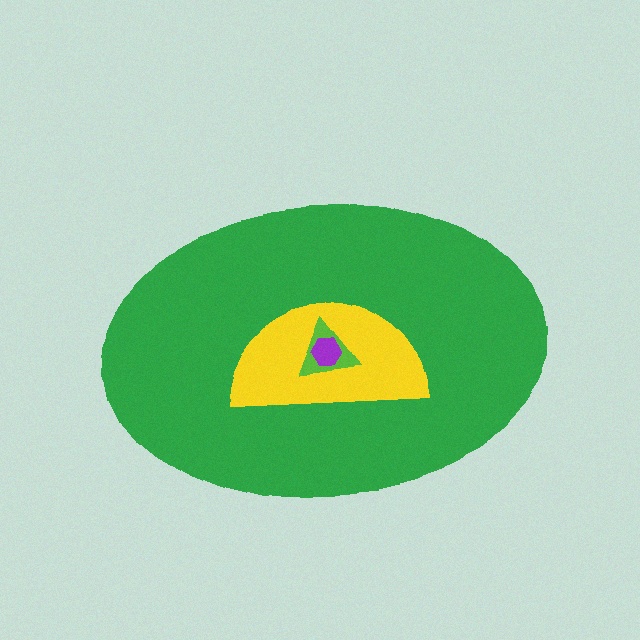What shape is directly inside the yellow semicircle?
The lime triangle.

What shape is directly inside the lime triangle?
The purple hexagon.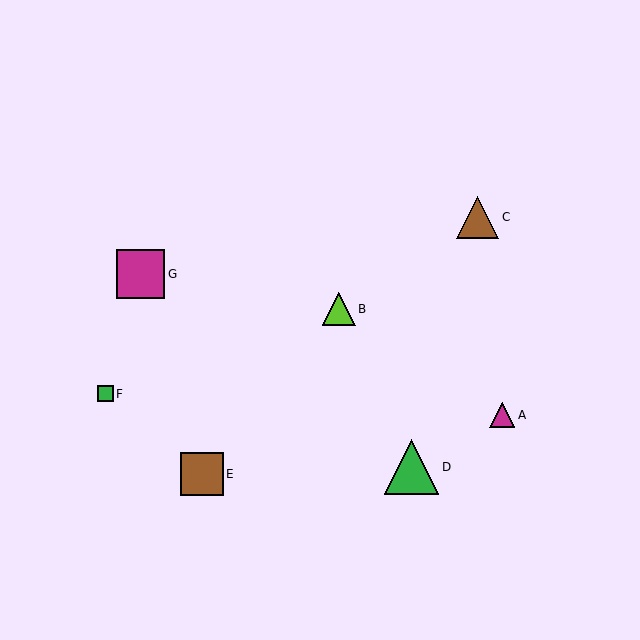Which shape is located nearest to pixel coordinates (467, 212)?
The brown triangle (labeled C) at (478, 217) is nearest to that location.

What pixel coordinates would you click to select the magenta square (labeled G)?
Click at (141, 274) to select the magenta square G.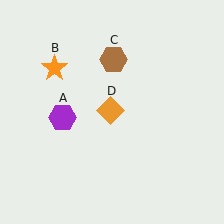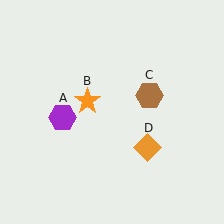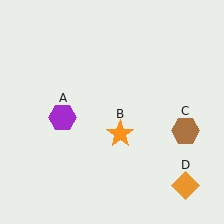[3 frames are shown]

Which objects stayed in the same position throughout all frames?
Purple hexagon (object A) remained stationary.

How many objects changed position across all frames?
3 objects changed position: orange star (object B), brown hexagon (object C), orange diamond (object D).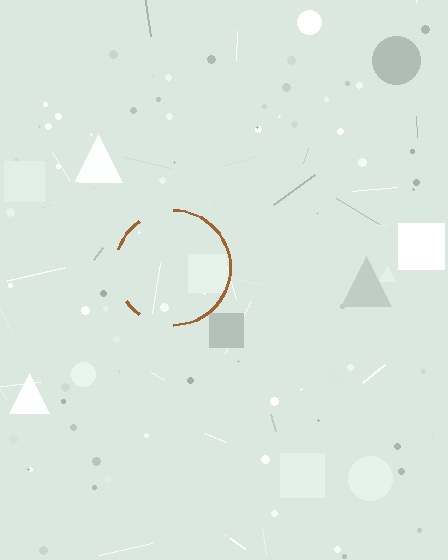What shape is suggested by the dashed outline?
The dashed outline suggests a circle.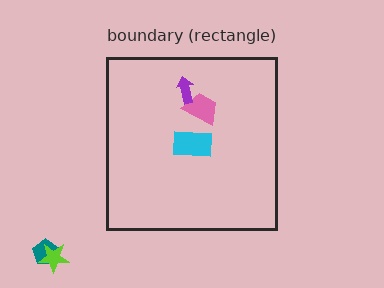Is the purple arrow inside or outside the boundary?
Inside.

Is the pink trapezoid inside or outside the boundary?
Inside.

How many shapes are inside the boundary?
3 inside, 2 outside.